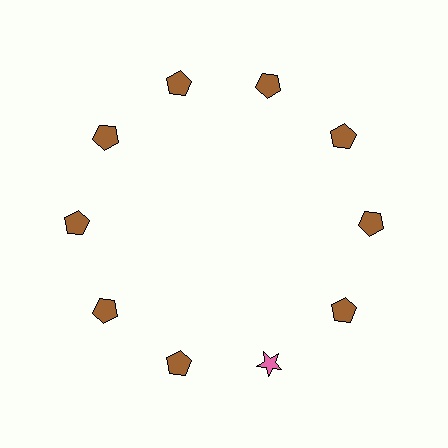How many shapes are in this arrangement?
There are 10 shapes arranged in a ring pattern.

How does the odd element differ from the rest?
It differs in both color (pink instead of brown) and shape (star instead of pentagon).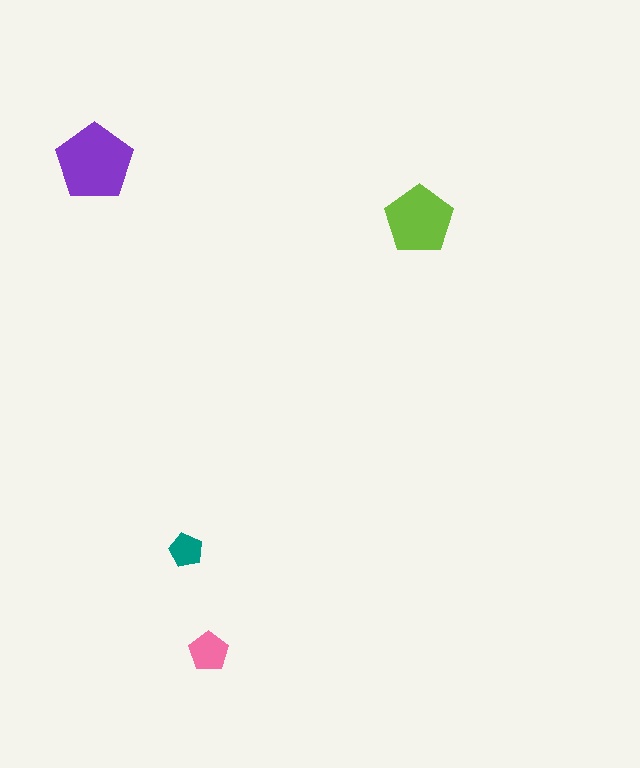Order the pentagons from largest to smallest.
the purple one, the lime one, the pink one, the teal one.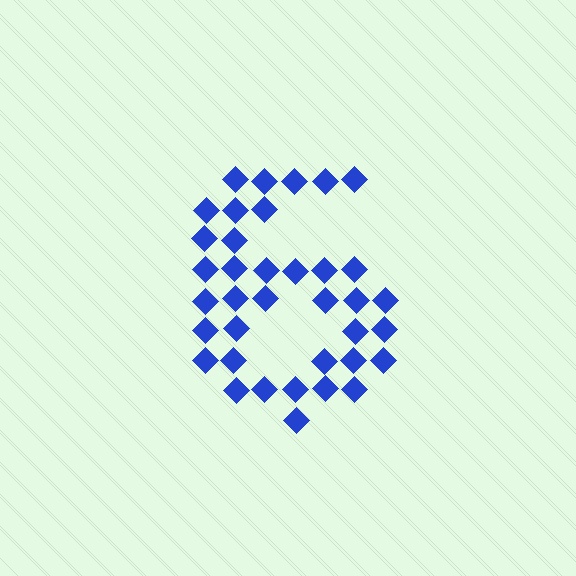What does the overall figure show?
The overall figure shows the digit 6.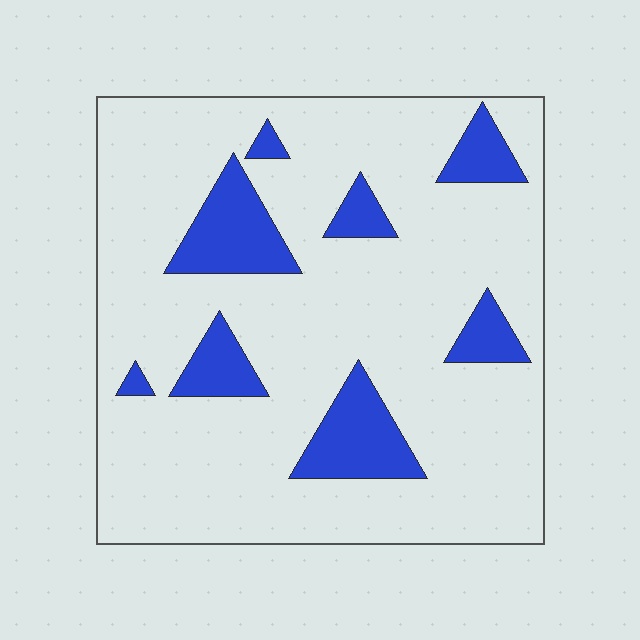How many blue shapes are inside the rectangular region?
8.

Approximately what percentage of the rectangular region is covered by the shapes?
Approximately 15%.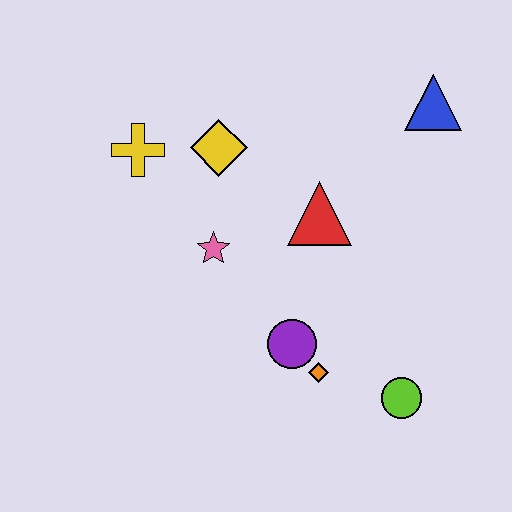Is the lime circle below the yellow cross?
Yes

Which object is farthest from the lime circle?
The yellow cross is farthest from the lime circle.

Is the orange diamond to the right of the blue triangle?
No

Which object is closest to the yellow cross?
The yellow diamond is closest to the yellow cross.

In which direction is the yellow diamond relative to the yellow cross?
The yellow diamond is to the right of the yellow cross.